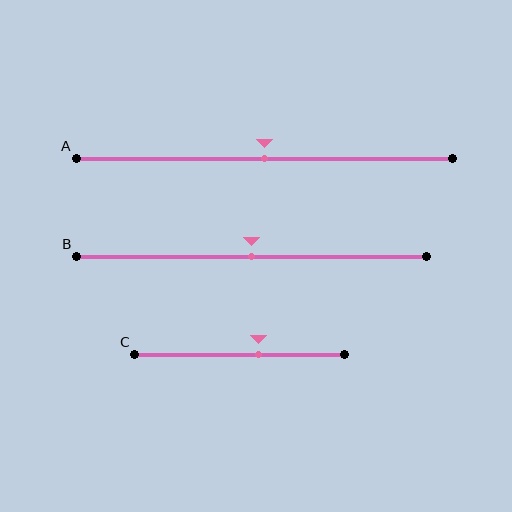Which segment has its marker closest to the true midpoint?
Segment A has its marker closest to the true midpoint.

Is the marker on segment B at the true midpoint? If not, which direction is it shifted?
Yes, the marker on segment B is at the true midpoint.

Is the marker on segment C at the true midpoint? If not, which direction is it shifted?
No, the marker on segment C is shifted to the right by about 9% of the segment length.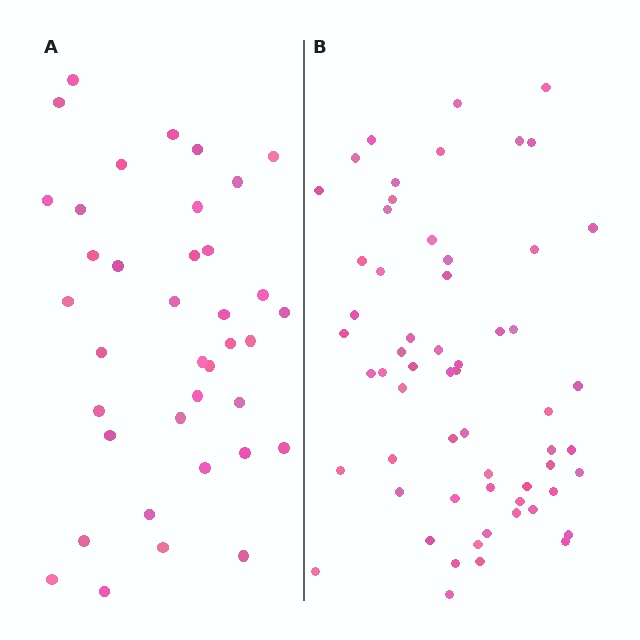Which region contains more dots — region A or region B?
Region B (the right region) has more dots.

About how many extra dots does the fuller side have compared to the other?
Region B has approximately 20 more dots than region A.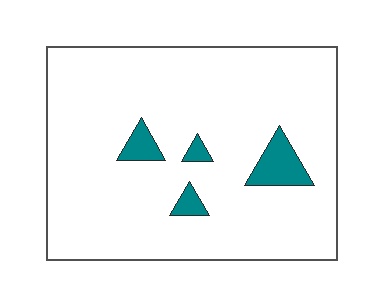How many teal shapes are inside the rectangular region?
4.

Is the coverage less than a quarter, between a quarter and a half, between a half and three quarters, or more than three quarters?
Less than a quarter.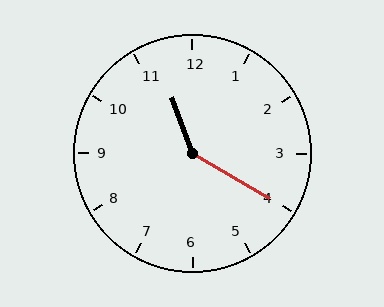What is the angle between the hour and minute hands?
Approximately 140 degrees.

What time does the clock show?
11:20.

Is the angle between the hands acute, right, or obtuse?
It is obtuse.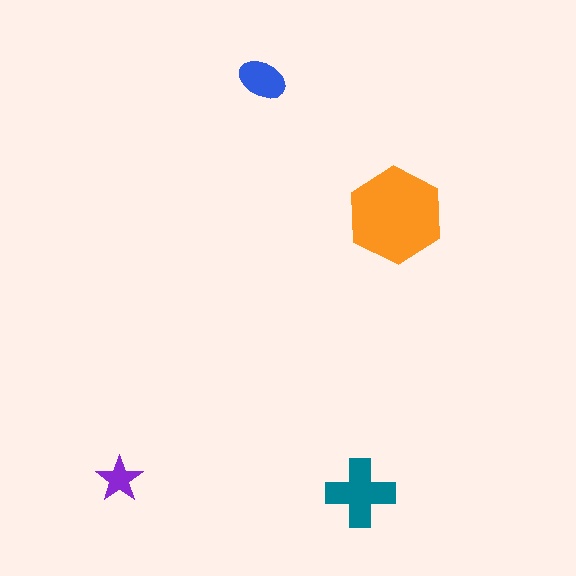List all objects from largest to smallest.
The orange hexagon, the teal cross, the blue ellipse, the purple star.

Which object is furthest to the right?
The orange hexagon is rightmost.